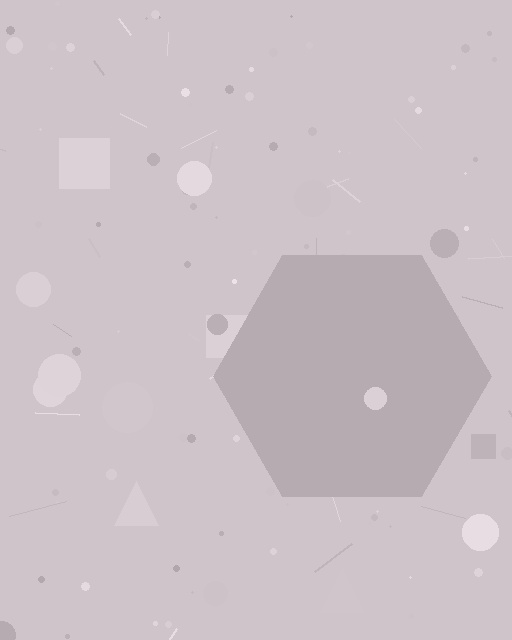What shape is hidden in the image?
A hexagon is hidden in the image.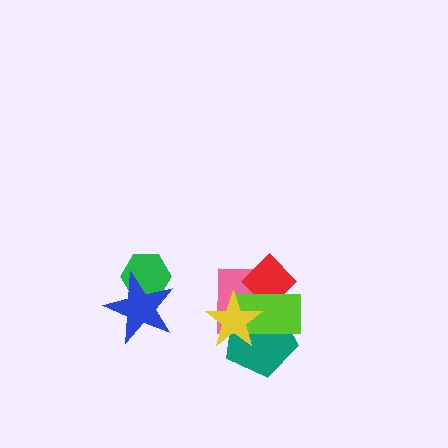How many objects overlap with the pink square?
4 objects overlap with the pink square.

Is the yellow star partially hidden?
No, no other shape covers it.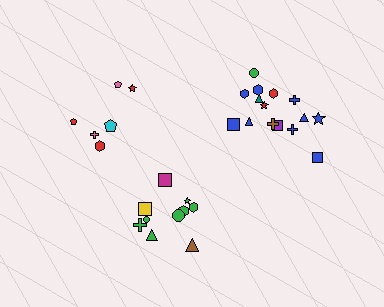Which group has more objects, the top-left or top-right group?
The top-right group.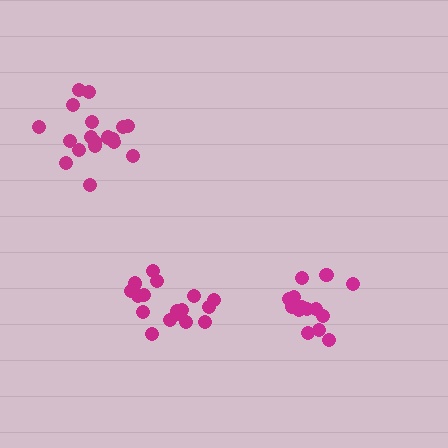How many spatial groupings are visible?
There are 3 spatial groupings.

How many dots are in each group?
Group 1: 18 dots, Group 2: 17 dots, Group 3: 14 dots (49 total).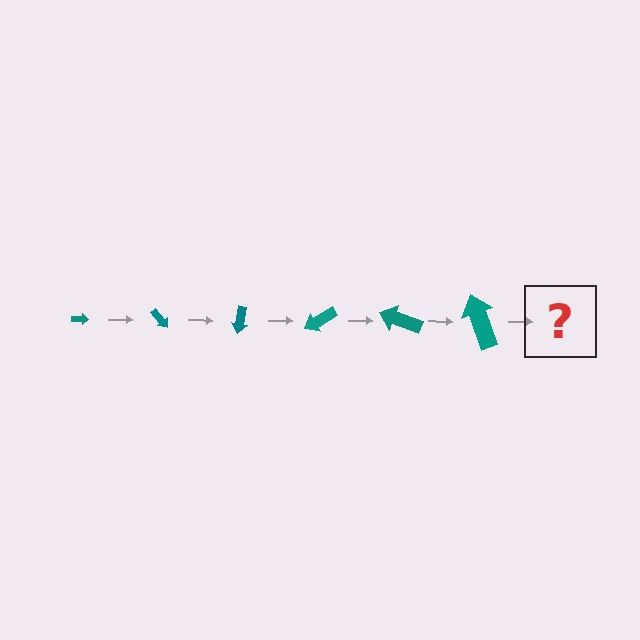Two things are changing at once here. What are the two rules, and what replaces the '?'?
The two rules are that the arrow grows larger each step and it rotates 50 degrees each step. The '?' should be an arrow, larger than the previous one and rotated 300 degrees from the start.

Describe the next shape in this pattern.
It should be an arrow, larger than the previous one and rotated 300 degrees from the start.